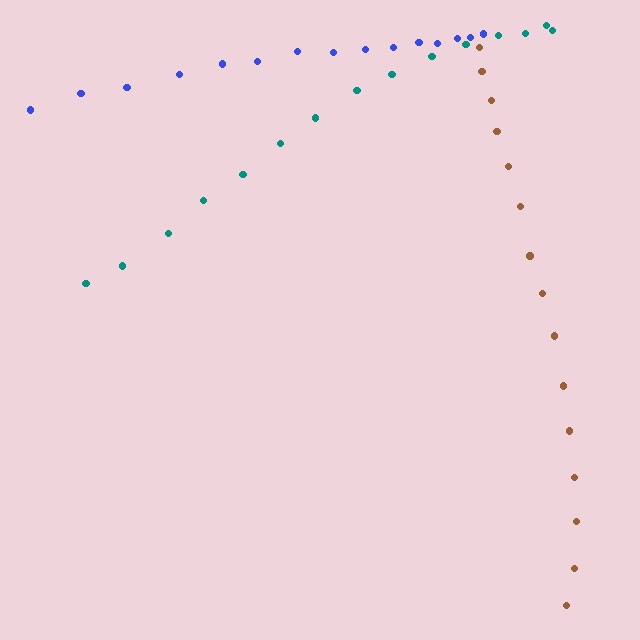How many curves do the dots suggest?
There are 3 distinct paths.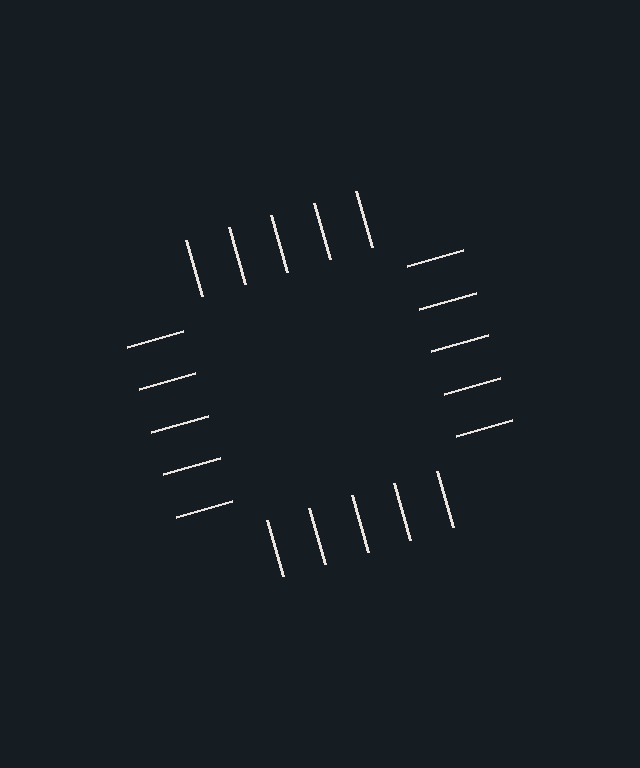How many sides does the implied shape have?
4 sides — the line-ends trace a square.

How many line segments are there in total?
20 — 5 along each of the 4 edges.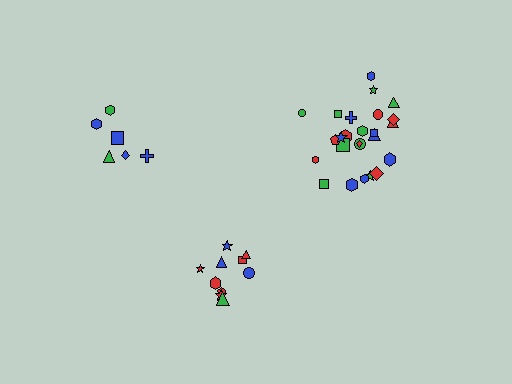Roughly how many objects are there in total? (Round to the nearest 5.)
Roughly 40 objects in total.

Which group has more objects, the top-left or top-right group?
The top-right group.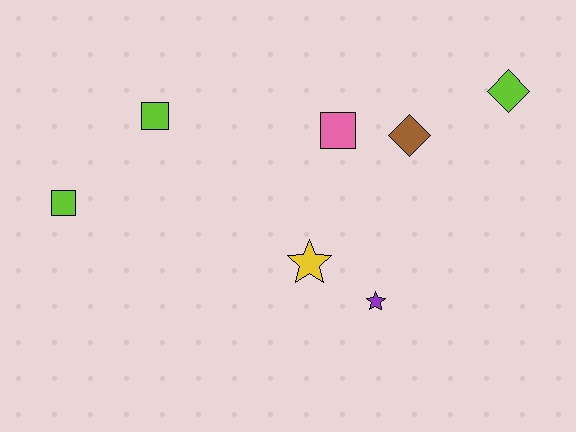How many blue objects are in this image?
There are no blue objects.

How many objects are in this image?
There are 7 objects.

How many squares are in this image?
There are 3 squares.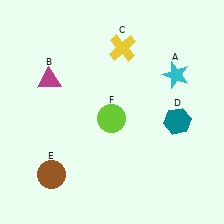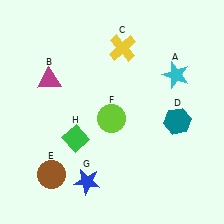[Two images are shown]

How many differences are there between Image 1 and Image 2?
There are 2 differences between the two images.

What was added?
A blue star (G), a green diamond (H) were added in Image 2.